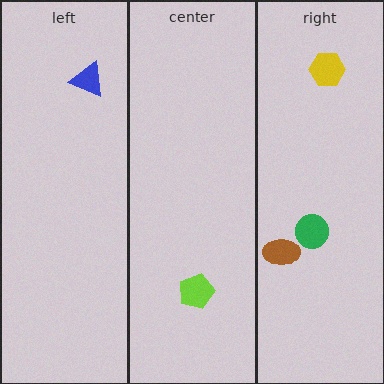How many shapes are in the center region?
1.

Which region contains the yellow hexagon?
The right region.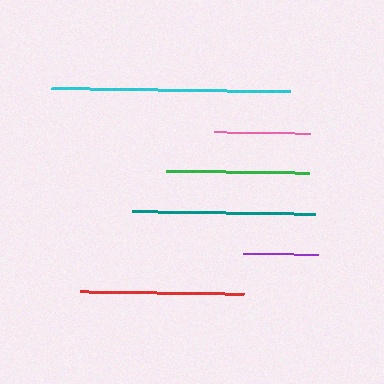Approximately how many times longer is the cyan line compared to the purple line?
The cyan line is approximately 3.2 times the length of the purple line.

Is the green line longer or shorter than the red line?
The red line is longer than the green line.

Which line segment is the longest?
The cyan line is the longest at approximately 239 pixels.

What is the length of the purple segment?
The purple segment is approximately 75 pixels long.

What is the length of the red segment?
The red segment is approximately 164 pixels long.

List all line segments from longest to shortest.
From longest to shortest: cyan, teal, red, green, pink, purple.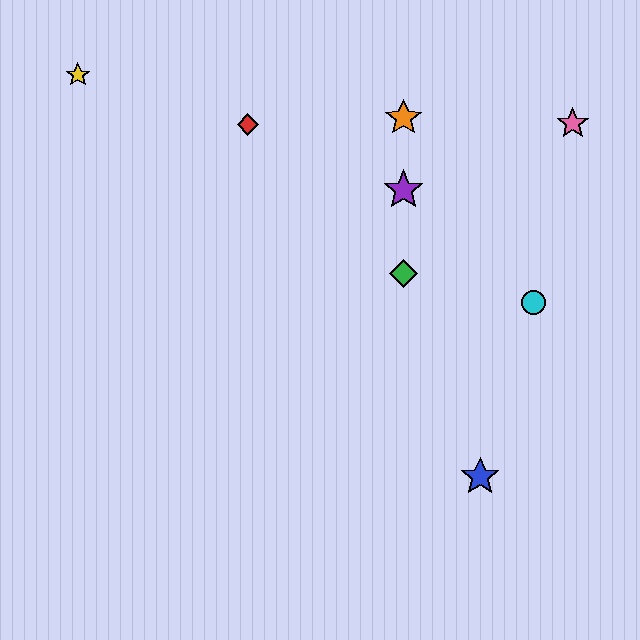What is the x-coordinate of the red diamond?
The red diamond is at x≈248.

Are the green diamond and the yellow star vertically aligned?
No, the green diamond is at x≈403 and the yellow star is at x≈78.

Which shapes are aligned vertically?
The green diamond, the purple star, the orange star are aligned vertically.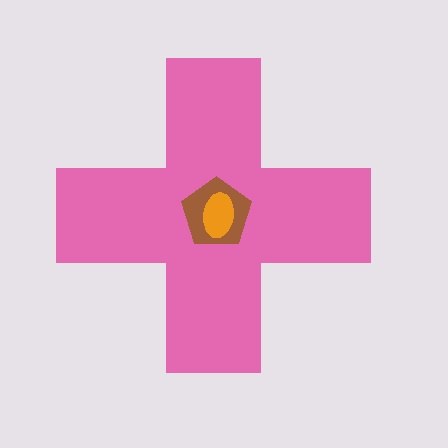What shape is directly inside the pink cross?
The brown pentagon.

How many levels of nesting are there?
3.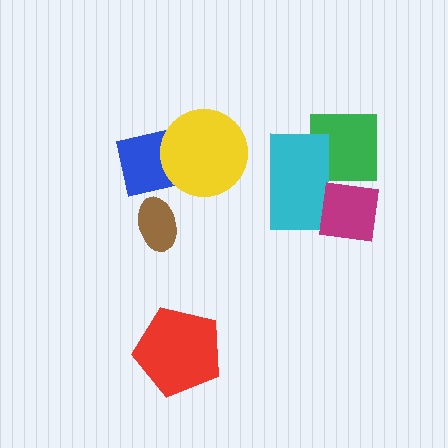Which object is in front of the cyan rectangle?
The magenta square is in front of the cyan rectangle.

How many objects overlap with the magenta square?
1 object overlaps with the magenta square.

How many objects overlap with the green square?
1 object overlaps with the green square.